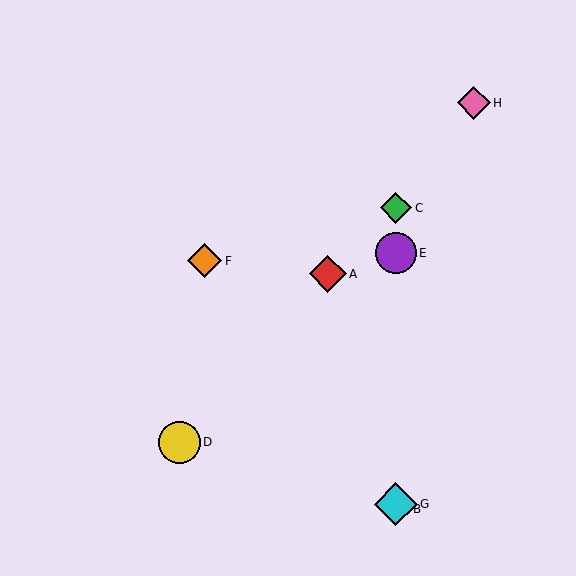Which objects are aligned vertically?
Objects B, C, E, G are aligned vertically.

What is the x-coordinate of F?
Object F is at x≈204.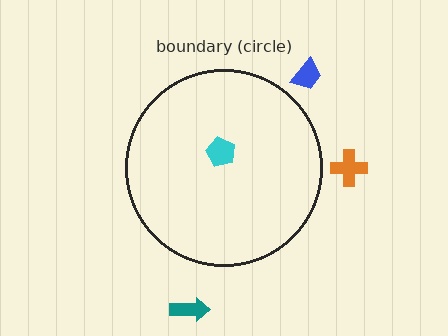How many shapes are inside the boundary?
1 inside, 3 outside.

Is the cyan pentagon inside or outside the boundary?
Inside.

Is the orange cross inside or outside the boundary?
Outside.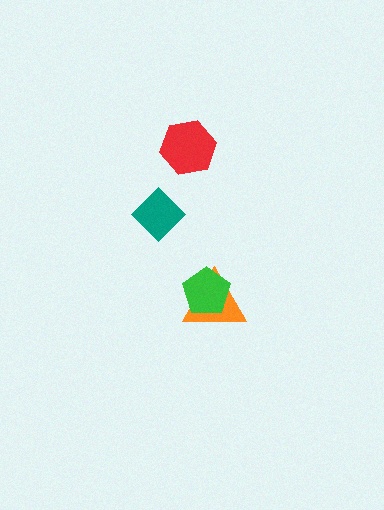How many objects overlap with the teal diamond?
0 objects overlap with the teal diamond.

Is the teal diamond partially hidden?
No, no other shape covers it.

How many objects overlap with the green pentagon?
1 object overlaps with the green pentagon.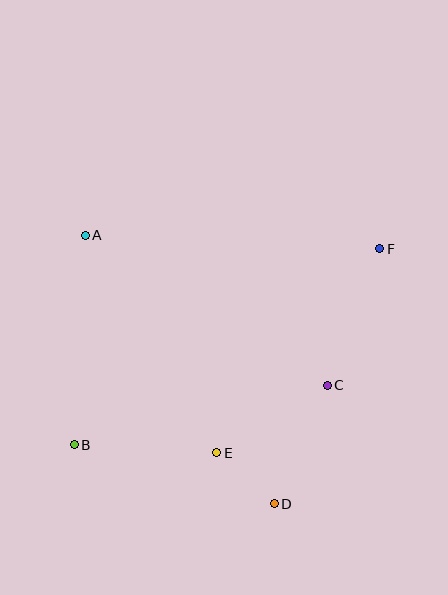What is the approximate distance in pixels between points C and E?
The distance between C and E is approximately 130 pixels.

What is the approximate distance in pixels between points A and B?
The distance between A and B is approximately 210 pixels.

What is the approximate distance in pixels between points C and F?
The distance between C and F is approximately 146 pixels.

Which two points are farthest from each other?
Points B and F are farthest from each other.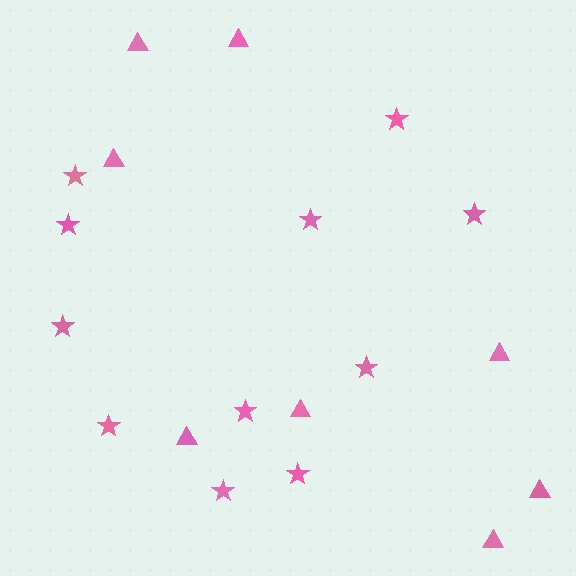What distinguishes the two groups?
There are 2 groups: one group of stars (11) and one group of triangles (8).